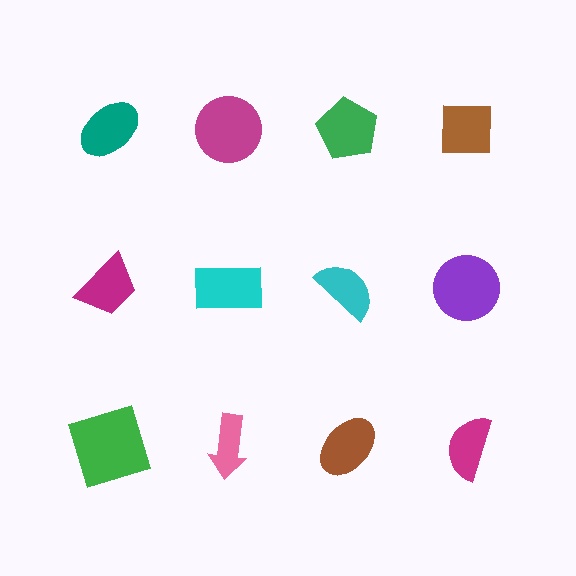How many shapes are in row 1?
4 shapes.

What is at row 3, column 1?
A green square.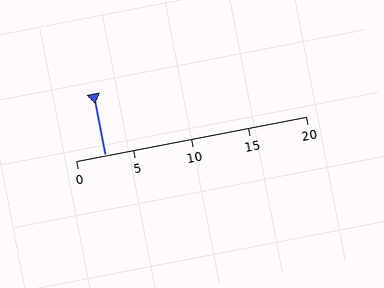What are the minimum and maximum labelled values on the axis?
The axis runs from 0 to 20.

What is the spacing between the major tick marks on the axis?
The major ticks are spaced 5 apart.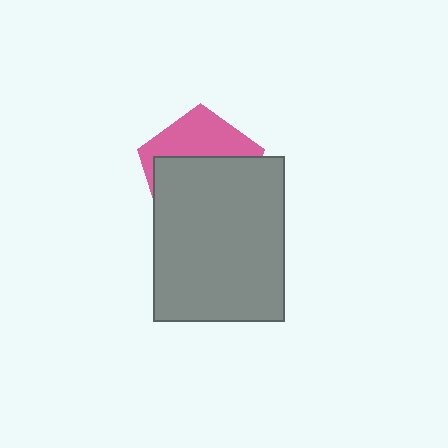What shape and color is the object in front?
The object in front is a gray rectangle.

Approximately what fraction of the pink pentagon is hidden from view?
Roughly 63% of the pink pentagon is hidden behind the gray rectangle.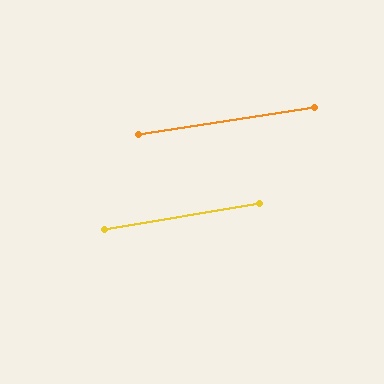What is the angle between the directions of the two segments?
Approximately 1 degree.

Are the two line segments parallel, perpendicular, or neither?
Parallel — their directions differ by only 0.6°.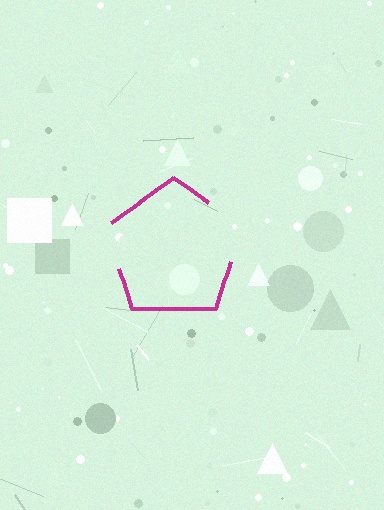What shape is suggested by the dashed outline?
The dashed outline suggests a pentagon.